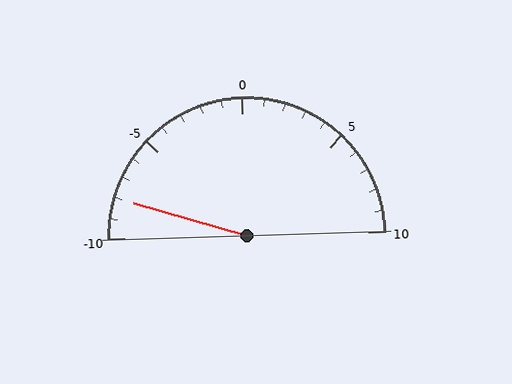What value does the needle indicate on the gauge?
The needle indicates approximately -8.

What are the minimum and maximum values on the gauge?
The gauge ranges from -10 to 10.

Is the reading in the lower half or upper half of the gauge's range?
The reading is in the lower half of the range (-10 to 10).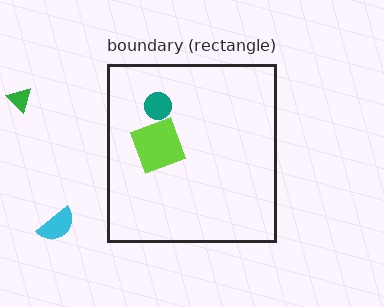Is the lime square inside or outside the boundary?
Inside.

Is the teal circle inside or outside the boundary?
Inside.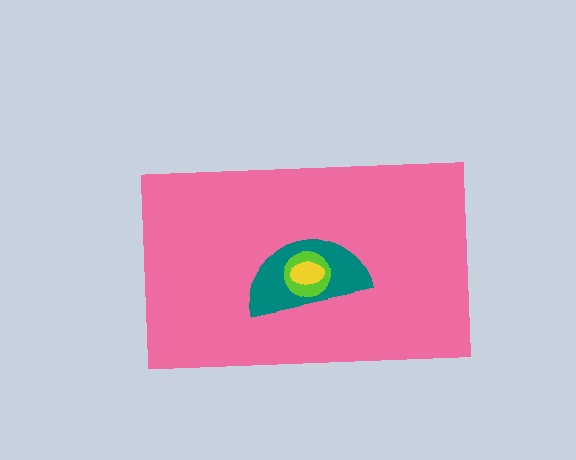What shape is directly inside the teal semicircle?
The lime circle.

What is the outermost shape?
The pink rectangle.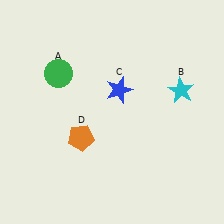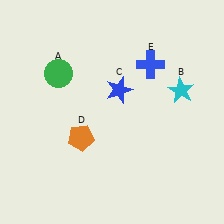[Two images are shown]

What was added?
A blue cross (E) was added in Image 2.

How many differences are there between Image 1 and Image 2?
There is 1 difference between the two images.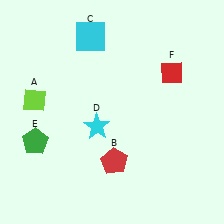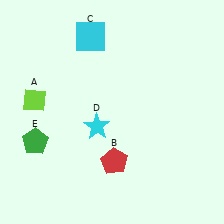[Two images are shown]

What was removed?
The red diamond (F) was removed in Image 2.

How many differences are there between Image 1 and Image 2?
There is 1 difference between the two images.